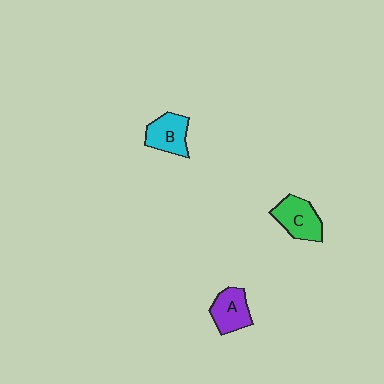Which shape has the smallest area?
Shape A (purple).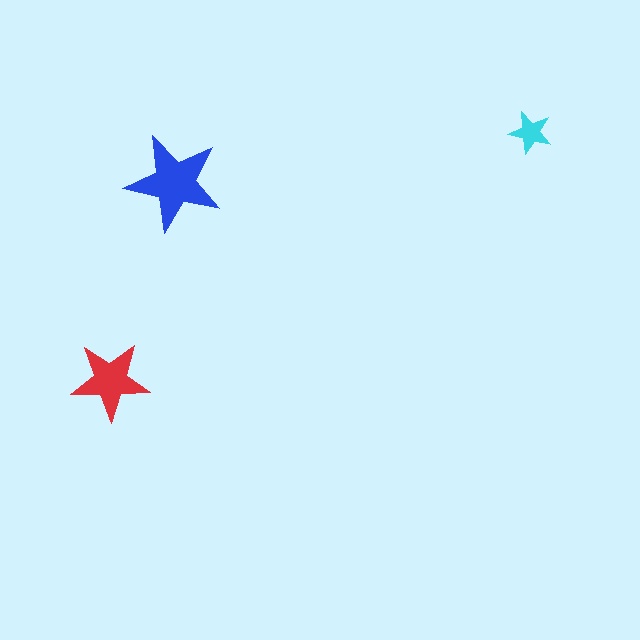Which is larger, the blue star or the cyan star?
The blue one.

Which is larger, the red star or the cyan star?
The red one.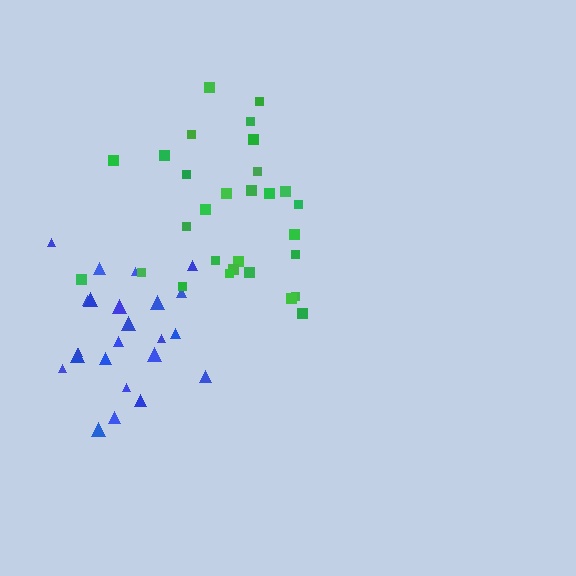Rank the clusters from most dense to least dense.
blue, green.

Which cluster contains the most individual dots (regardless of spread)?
Green (29).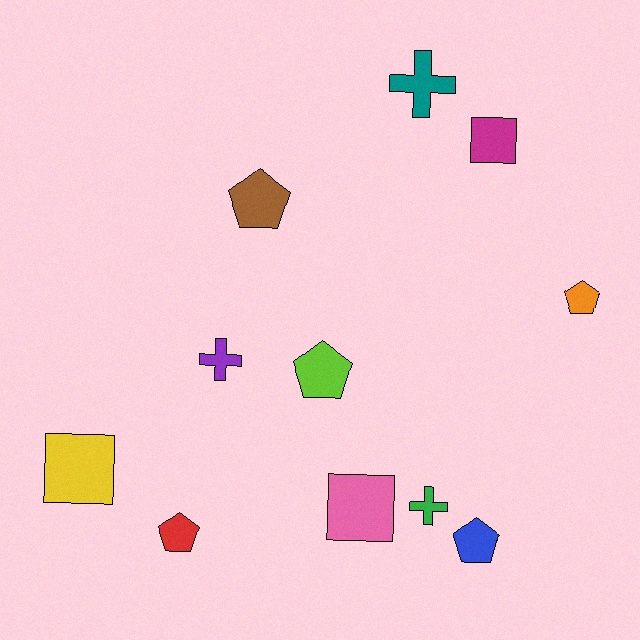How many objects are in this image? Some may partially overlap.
There are 11 objects.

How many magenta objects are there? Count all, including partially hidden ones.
There is 1 magenta object.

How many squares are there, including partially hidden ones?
There are 3 squares.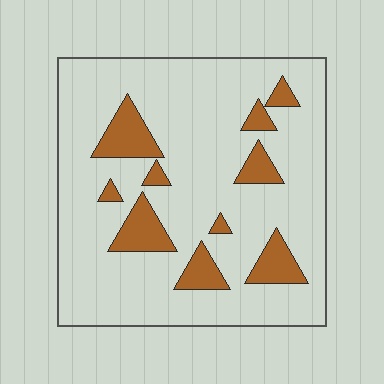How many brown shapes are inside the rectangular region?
10.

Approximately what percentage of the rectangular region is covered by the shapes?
Approximately 15%.